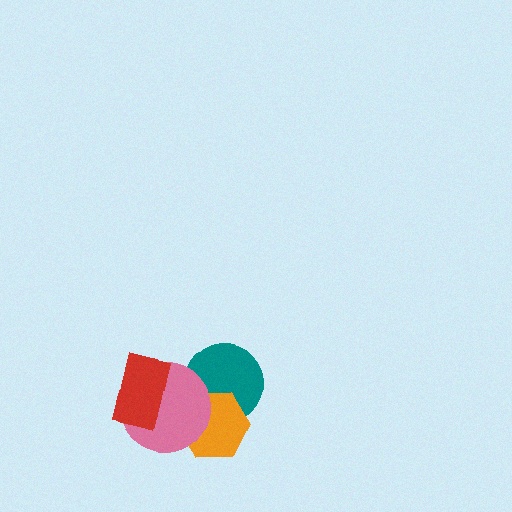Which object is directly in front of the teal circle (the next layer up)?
The orange hexagon is directly in front of the teal circle.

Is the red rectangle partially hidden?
No, no other shape covers it.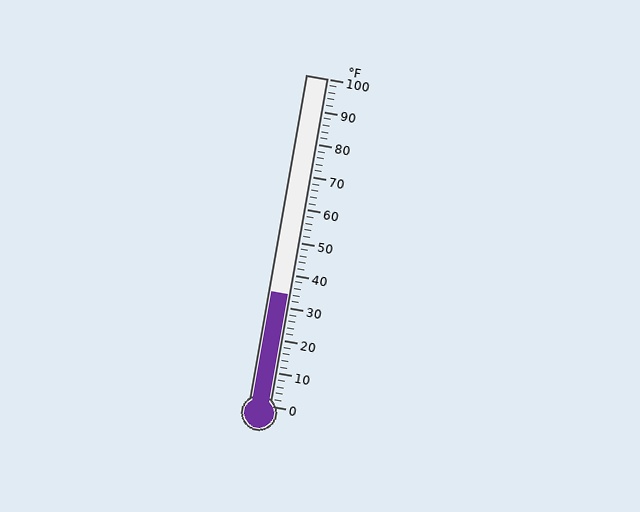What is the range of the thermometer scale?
The thermometer scale ranges from 0°F to 100°F.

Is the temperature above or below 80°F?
The temperature is below 80°F.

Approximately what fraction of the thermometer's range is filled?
The thermometer is filled to approximately 35% of its range.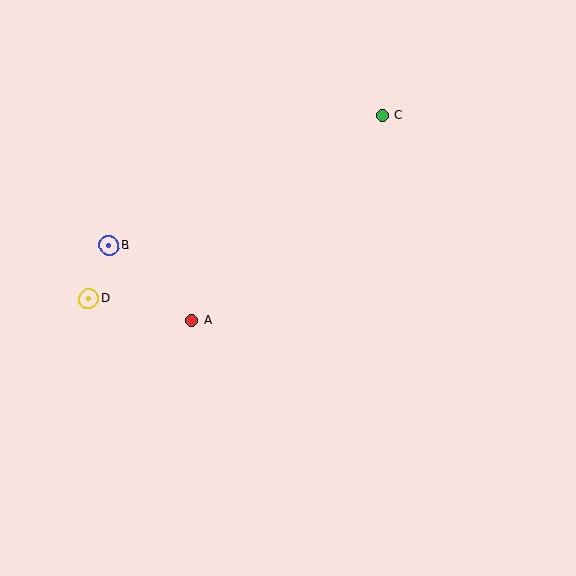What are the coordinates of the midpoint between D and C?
The midpoint between D and C is at (235, 207).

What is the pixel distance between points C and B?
The distance between C and B is 302 pixels.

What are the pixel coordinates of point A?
Point A is at (192, 320).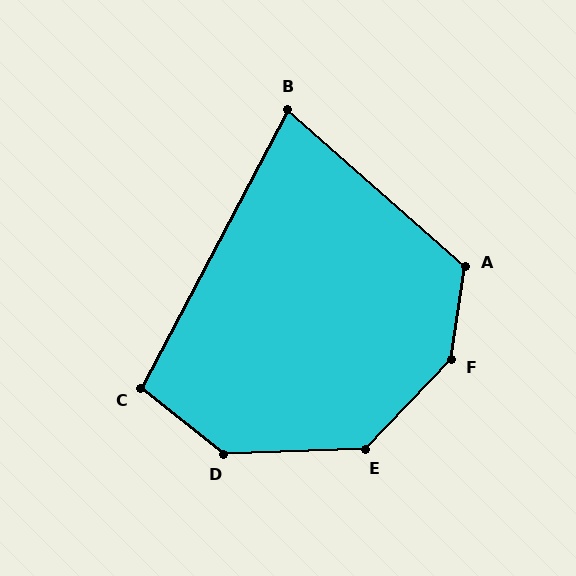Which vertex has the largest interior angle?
F, at approximately 144 degrees.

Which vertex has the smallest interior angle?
B, at approximately 76 degrees.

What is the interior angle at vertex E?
Approximately 136 degrees (obtuse).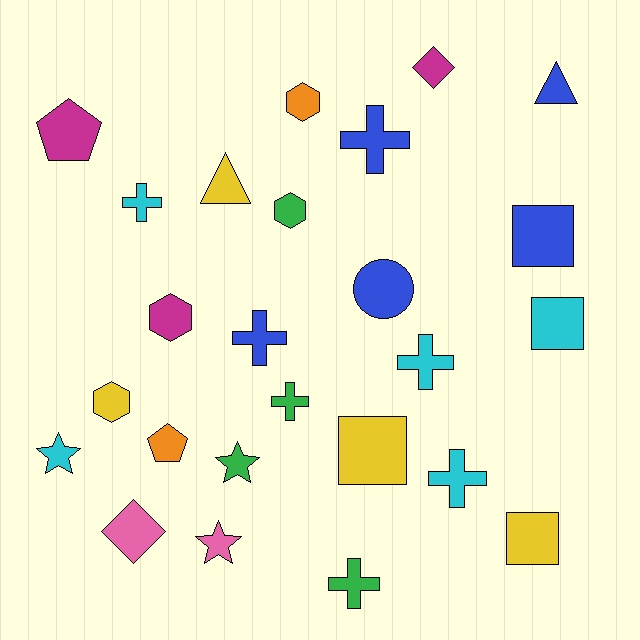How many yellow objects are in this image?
There are 4 yellow objects.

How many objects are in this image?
There are 25 objects.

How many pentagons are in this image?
There are 2 pentagons.